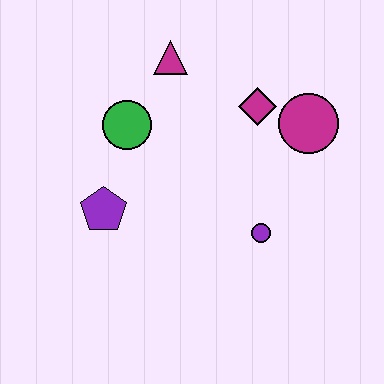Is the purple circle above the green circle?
No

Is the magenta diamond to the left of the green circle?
No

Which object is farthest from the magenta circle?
The purple pentagon is farthest from the magenta circle.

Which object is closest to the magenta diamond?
The magenta circle is closest to the magenta diamond.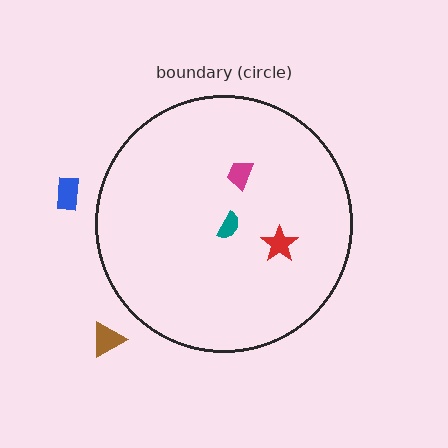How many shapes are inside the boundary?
3 inside, 2 outside.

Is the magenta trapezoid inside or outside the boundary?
Inside.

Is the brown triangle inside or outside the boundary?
Outside.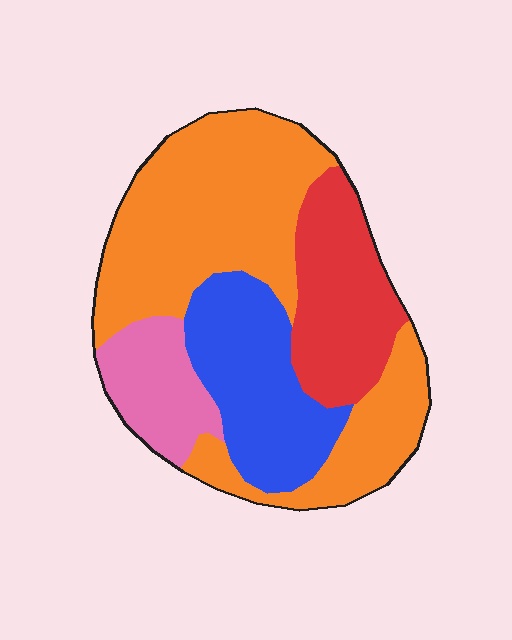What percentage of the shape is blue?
Blue takes up less than a quarter of the shape.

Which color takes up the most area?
Orange, at roughly 50%.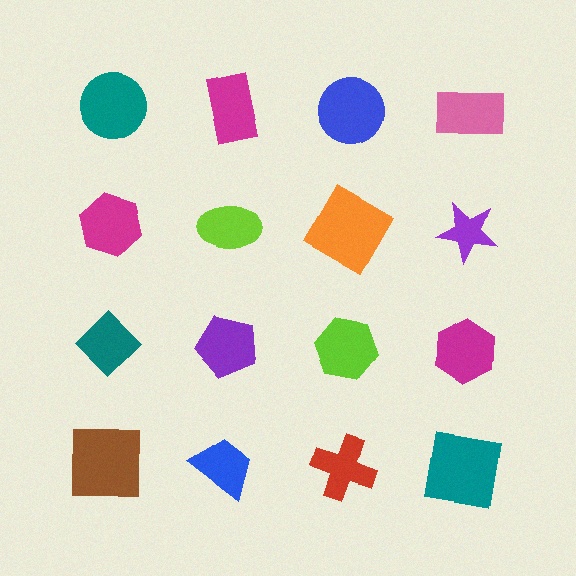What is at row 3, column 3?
A lime hexagon.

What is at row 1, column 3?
A blue circle.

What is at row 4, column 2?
A blue trapezoid.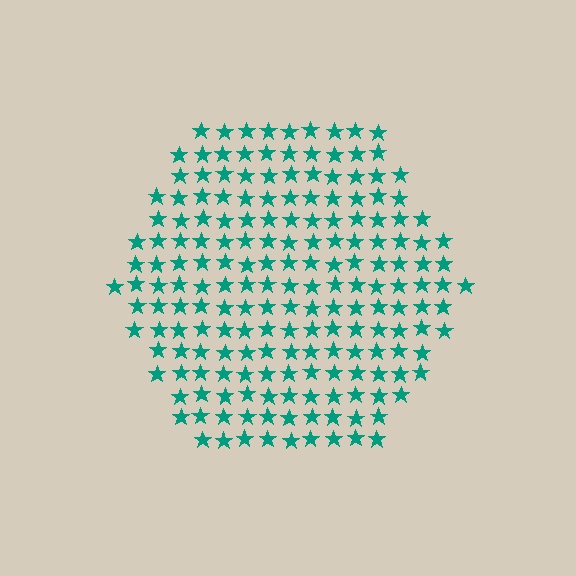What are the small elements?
The small elements are stars.